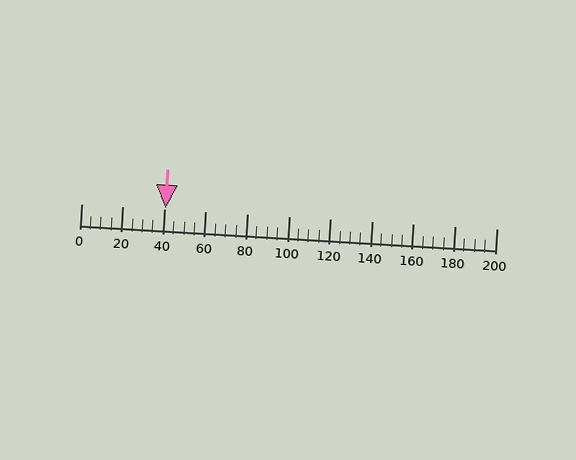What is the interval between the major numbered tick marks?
The major tick marks are spaced 20 units apart.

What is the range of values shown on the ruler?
The ruler shows values from 0 to 200.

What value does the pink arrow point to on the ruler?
The pink arrow points to approximately 41.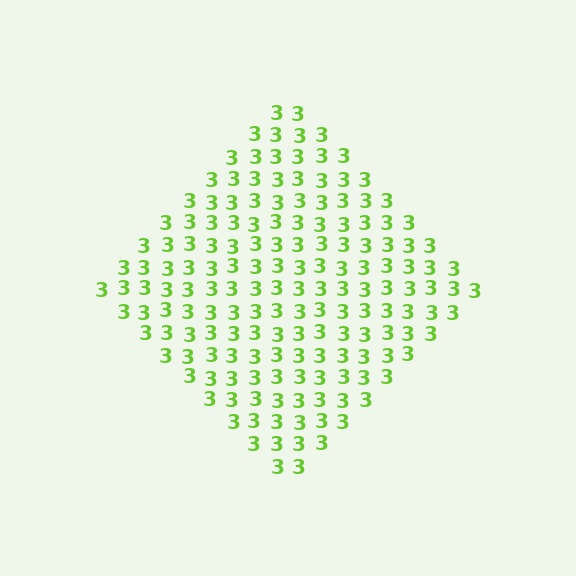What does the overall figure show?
The overall figure shows a diamond.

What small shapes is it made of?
It is made of small digit 3's.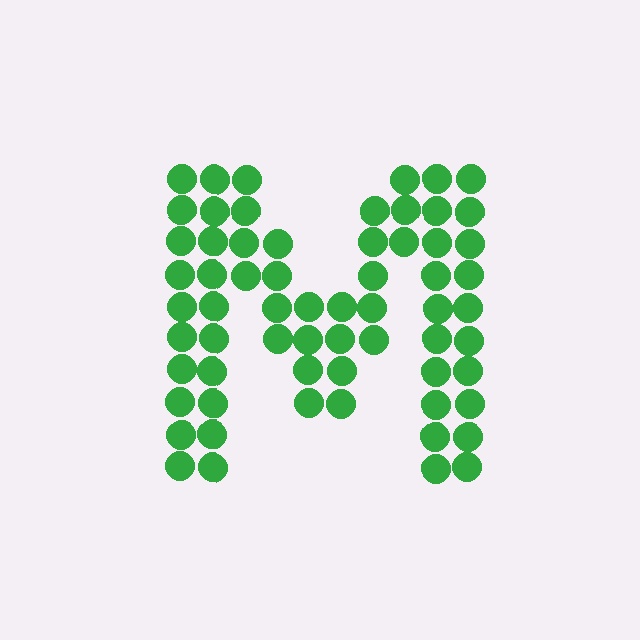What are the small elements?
The small elements are circles.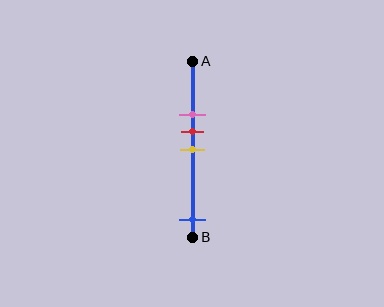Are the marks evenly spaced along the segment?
No, the marks are not evenly spaced.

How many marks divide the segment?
There are 4 marks dividing the segment.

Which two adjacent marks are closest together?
The red and yellow marks are the closest adjacent pair.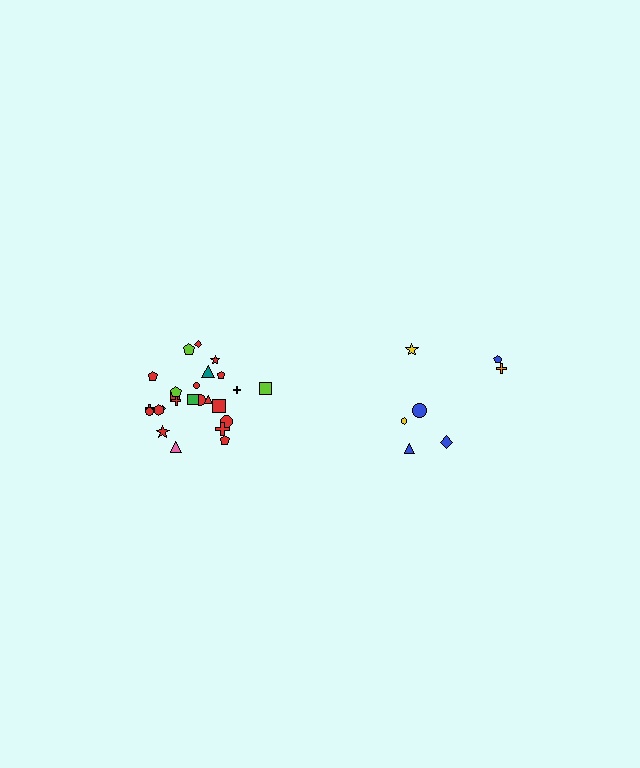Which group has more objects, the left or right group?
The left group.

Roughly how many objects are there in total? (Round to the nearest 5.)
Roughly 30 objects in total.